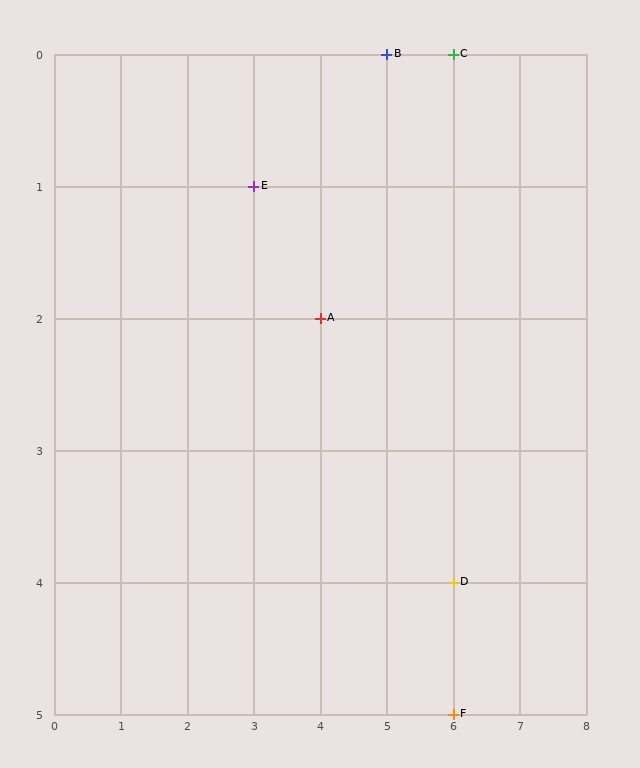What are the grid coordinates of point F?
Point F is at grid coordinates (6, 5).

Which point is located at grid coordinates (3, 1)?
Point E is at (3, 1).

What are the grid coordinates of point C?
Point C is at grid coordinates (6, 0).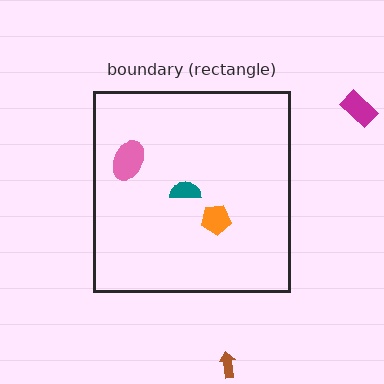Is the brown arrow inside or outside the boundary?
Outside.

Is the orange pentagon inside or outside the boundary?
Inside.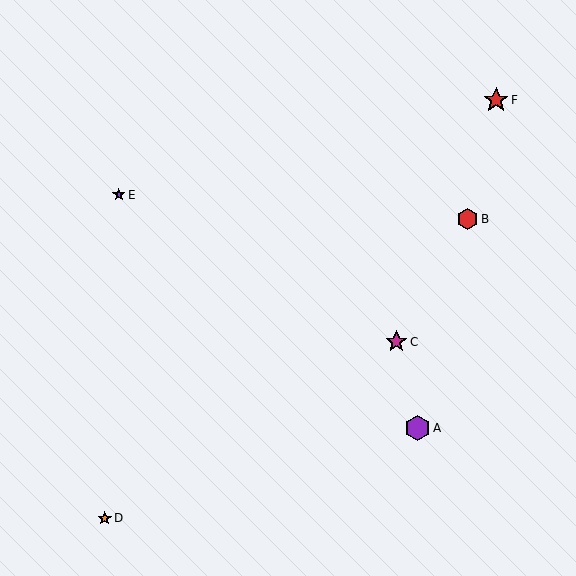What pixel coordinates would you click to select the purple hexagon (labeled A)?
Click at (417, 428) to select the purple hexagon A.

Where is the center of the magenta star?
The center of the magenta star is at (396, 342).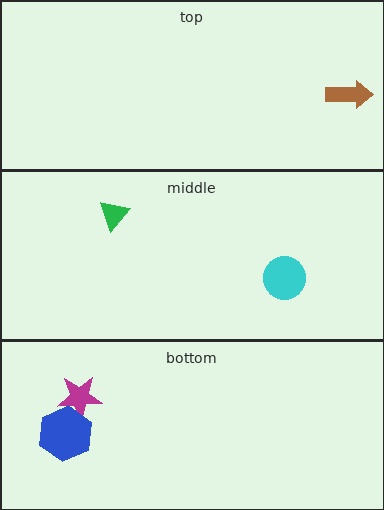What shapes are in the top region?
The brown arrow.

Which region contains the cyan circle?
The middle region.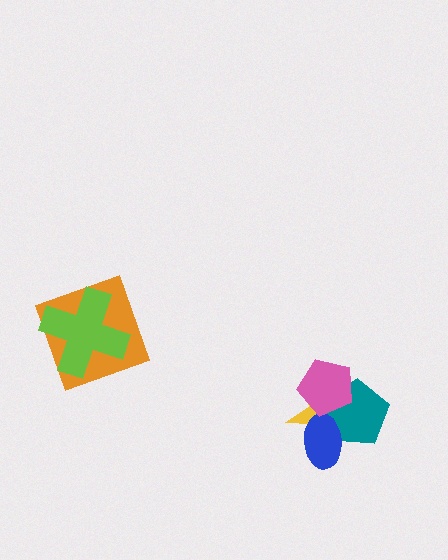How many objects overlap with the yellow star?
3 objects overlap with the yellow star.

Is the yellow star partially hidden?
Yes, it is partially covered by another shape.